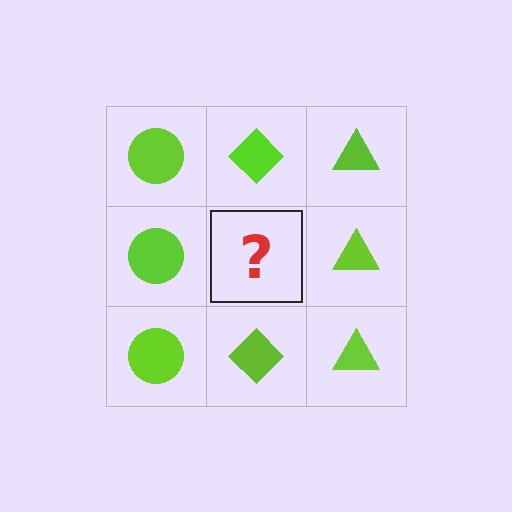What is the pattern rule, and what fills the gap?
The rule is that each column has a consistent shape. The gap should be filled with a lime diamond.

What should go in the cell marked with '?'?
The missing cell should contain a lime diamond.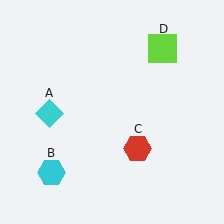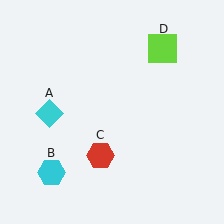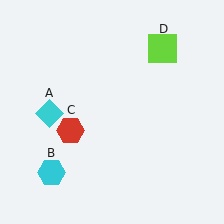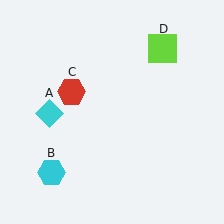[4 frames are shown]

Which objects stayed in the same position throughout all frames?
Cyan diamond (object A) and cyan hexagon (object B) and lime square (object D) remained stationary.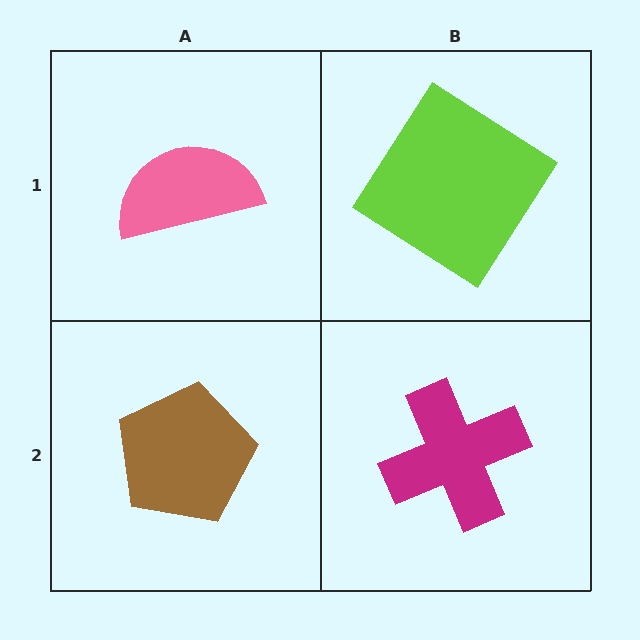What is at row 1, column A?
A pink semicircle.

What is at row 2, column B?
A magenta cross.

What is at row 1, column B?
A lime diamond.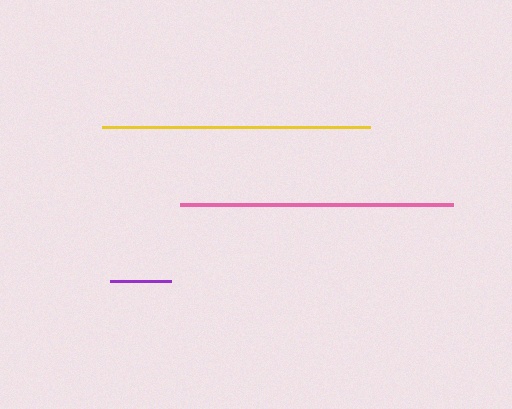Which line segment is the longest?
The pink line is the longest at approximately 273 pixels.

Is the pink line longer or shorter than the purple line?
The pink line is longer than the purple line.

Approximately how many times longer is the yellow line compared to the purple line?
The yellow line is approximately 4.3 times the length of the purple line.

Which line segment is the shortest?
The purple line is the shortest at approximately 62 pixels.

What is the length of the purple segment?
The purple segment is approximately 62 pixels long.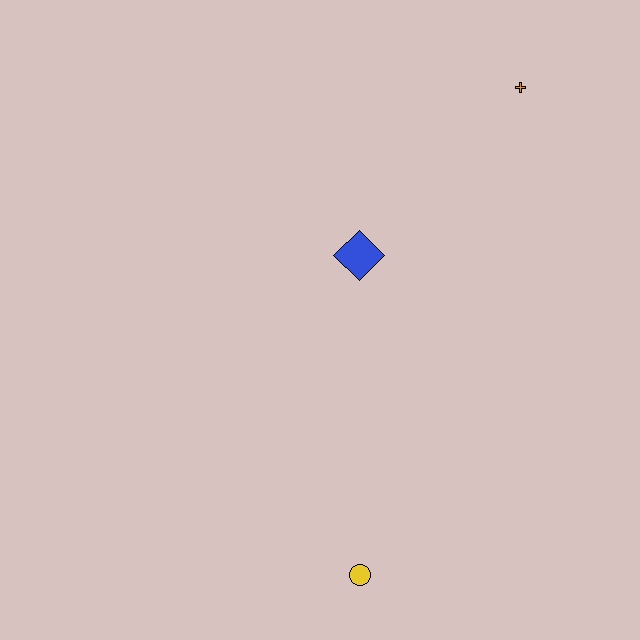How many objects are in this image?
There are 3 objects.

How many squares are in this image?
There are no squares.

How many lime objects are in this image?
There are no lime objects.